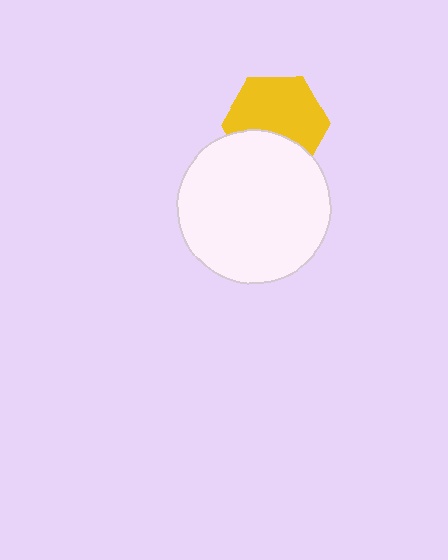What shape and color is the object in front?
The object in front is a white circle.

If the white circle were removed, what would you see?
You would see the complete yellow hexagon.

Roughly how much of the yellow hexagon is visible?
Most of it is visible (roughly 66%).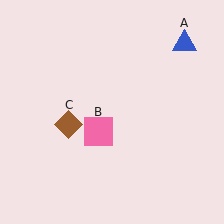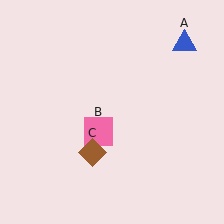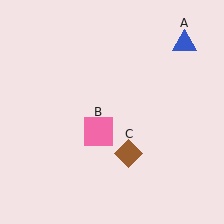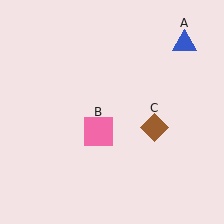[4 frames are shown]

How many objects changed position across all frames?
1 object changed position: brown diamond (object C).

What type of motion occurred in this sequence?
The brown diamond (object C) rotated counterclockwise around the center of the scene.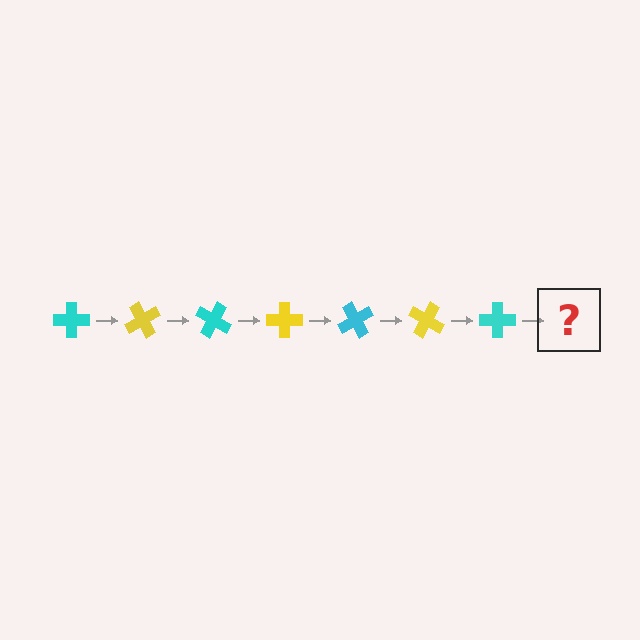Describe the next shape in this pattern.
It should be a yellow cross, rotated 420 degrees from the start.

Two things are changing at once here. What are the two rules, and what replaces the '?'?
The two rules are that it rotates 60 degrees each step and the color cycles through cyan and yellow. The '?' should be a yellow cross, rotated 420 degrees from the start.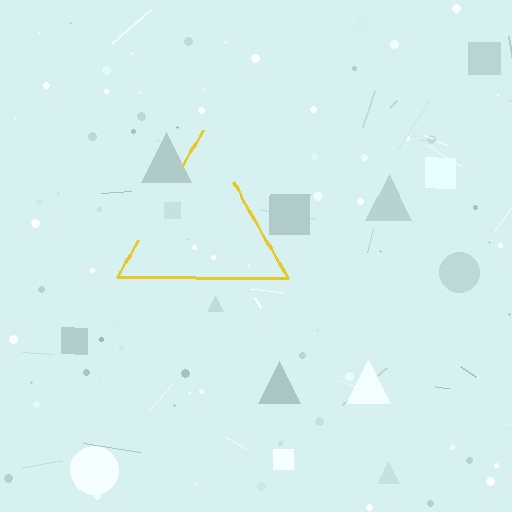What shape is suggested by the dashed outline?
The dashed outline suggests a triangle.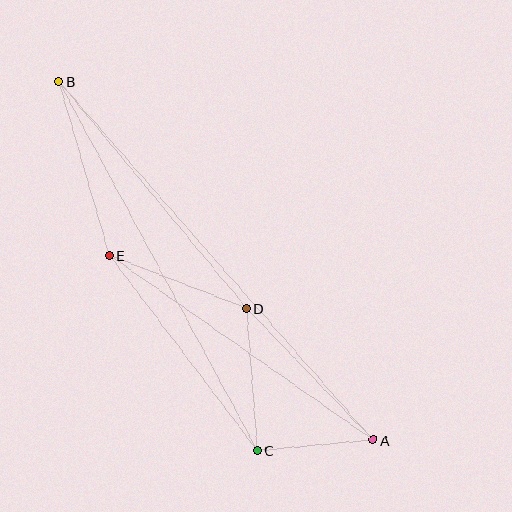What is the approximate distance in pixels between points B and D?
The distance between B and D is approximately 294 pixels.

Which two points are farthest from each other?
Points A and B are farthest from each other.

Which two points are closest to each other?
Points A and C are closest to each other.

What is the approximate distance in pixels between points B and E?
The distance between B and E is approximately 181 pixels.